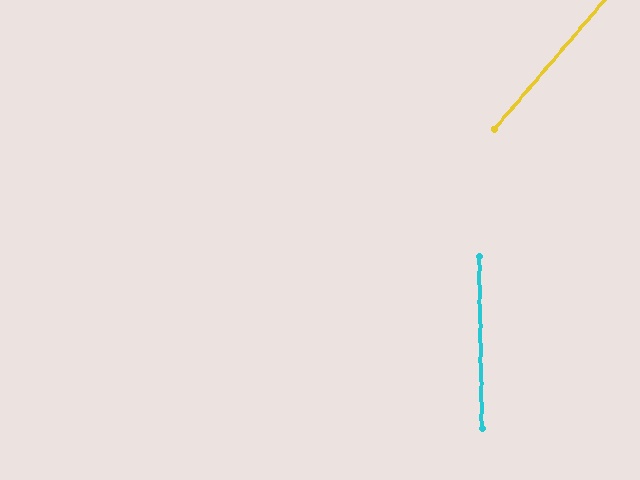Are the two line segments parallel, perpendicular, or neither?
Neither parallel nor perpendicular — they differ by about 41°.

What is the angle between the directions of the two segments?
Approximately 41 degrees.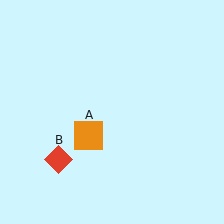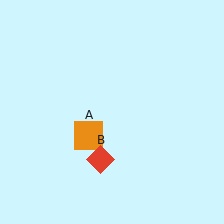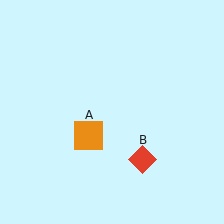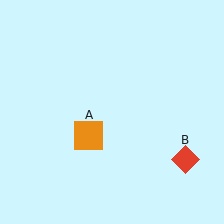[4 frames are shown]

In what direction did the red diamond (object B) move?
The red diamond (object B) moved right.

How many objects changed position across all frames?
1 object changed position: red diamond (object B).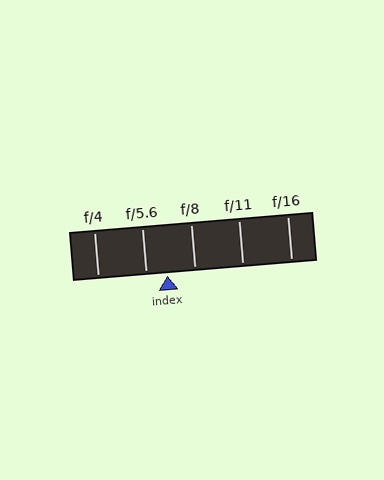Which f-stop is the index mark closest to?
The index mark is closest to f/5.6.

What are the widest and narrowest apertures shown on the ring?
The widest aperture shown is f/4 and the narrowest is f/16.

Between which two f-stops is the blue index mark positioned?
The index mark is between f/5.6 and f/8.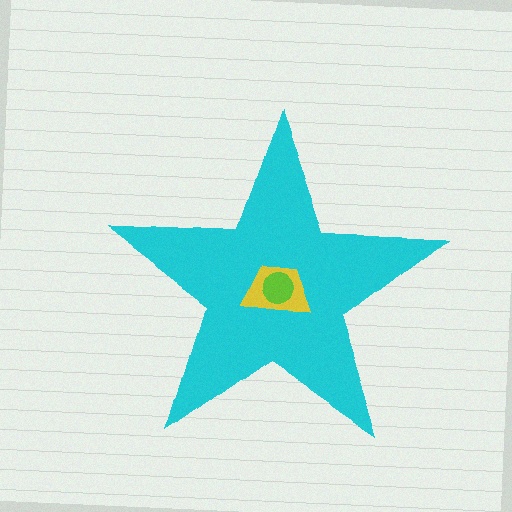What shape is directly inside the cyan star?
The yellow trapezoid.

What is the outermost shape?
The cyan star.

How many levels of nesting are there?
3.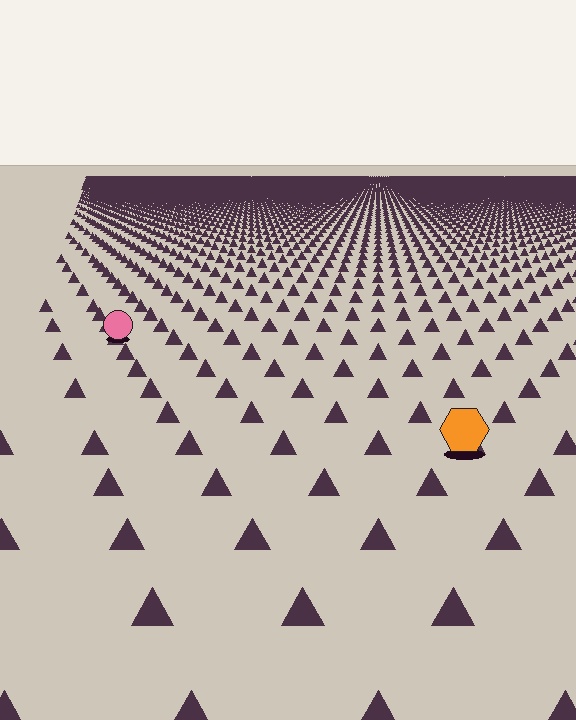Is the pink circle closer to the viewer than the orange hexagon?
No. The orange hexagon is closer — you can tell from the texture gradient: the ground texture is coarser near it.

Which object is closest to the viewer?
The orange hexagon is closest. The texture marks near it are larger and more spread out.